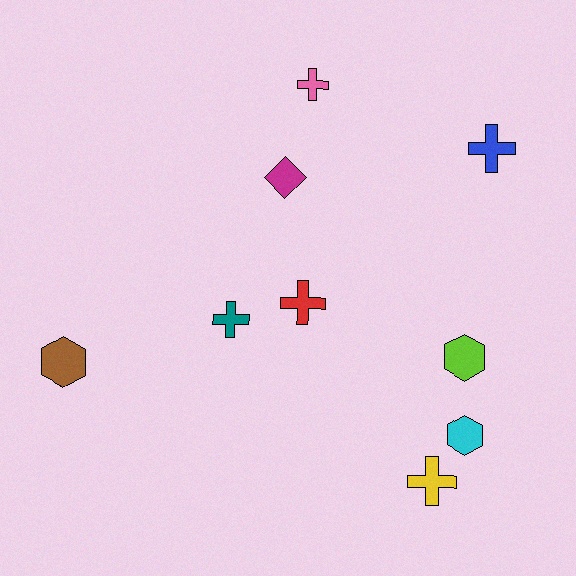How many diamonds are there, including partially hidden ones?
There is 1 diamond.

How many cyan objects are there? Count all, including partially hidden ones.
There is 1 cyan object.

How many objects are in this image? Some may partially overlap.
There are 9 objects.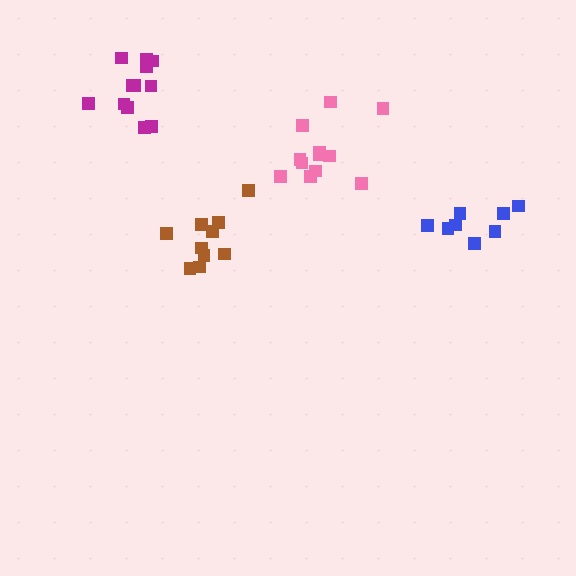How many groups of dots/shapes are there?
There are 4 groups.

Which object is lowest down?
The brown cluster is bottommost.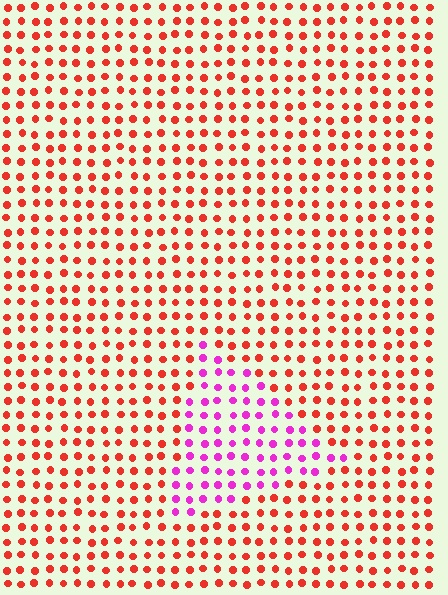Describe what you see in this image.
The image is filled with small red elements in a uniform arrangement. A triangle-shaped region is visible where the elements are tinted to a slightly different hue, forming a subtle color boundary.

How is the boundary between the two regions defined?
The boundary is defined purely by a slight shift in hue (about 56 degrees). Spacing, size, and orientation are identical on both sides.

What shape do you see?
I see a triangle.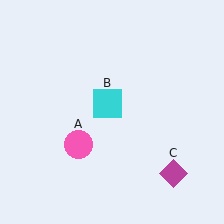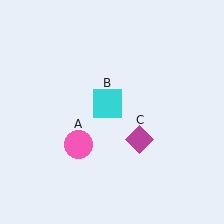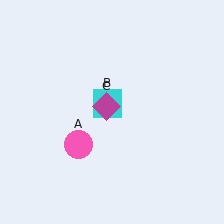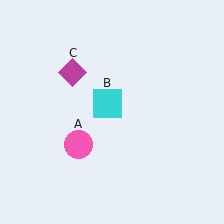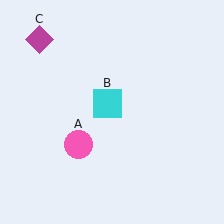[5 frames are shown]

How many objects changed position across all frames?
1 object changed position: magenta diamond (object C).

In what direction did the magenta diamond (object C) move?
The magenta diamond (object C) moved up and to the left.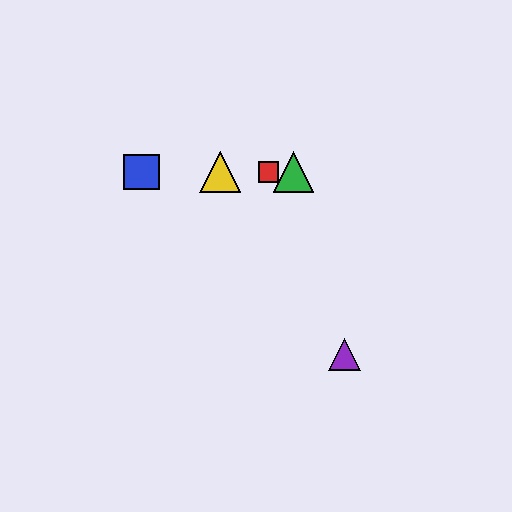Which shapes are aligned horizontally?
The red square, the blue square, the green triangle, the yellow triangle are aligned horizontally.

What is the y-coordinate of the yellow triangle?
The yellow triangle is at y≈172.